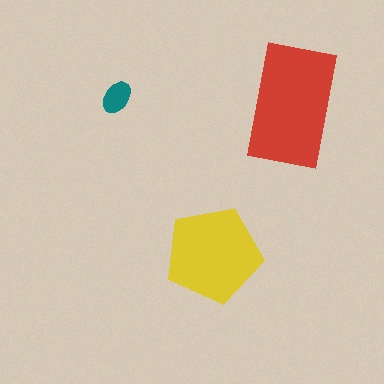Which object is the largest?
The red rectangle.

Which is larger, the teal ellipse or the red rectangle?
The red rectangle.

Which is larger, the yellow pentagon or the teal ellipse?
The yellow pentagon.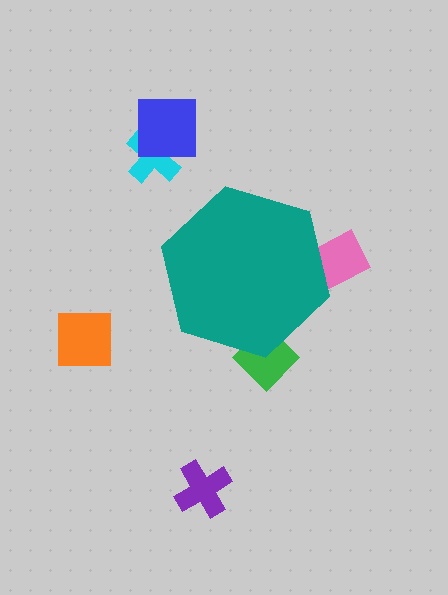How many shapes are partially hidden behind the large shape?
2 shapes are partially hidden.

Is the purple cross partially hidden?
No, the purple cross is fully visible.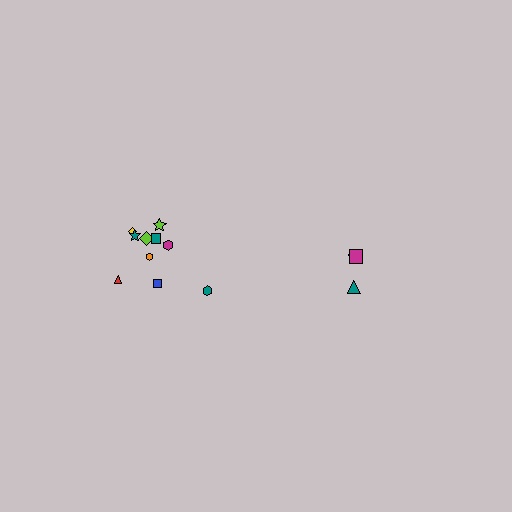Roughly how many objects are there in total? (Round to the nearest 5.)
Roughly 15 objects in total.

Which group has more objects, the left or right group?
The left group.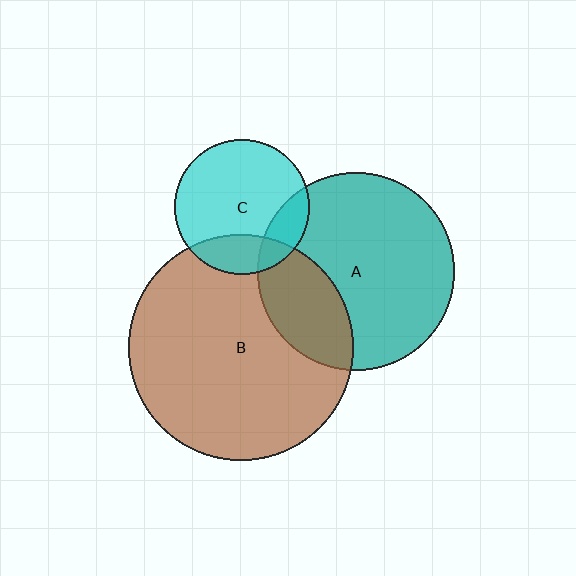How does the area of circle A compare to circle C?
Approximately 2.1 times.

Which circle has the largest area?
Circle B (brown).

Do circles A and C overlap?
Yes.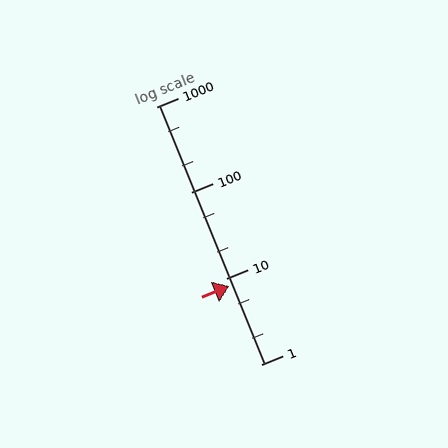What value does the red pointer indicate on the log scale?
The pointer indicates approximately 8.2.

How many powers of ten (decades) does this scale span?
The scale spans 3 decades, from 1 to 1000.